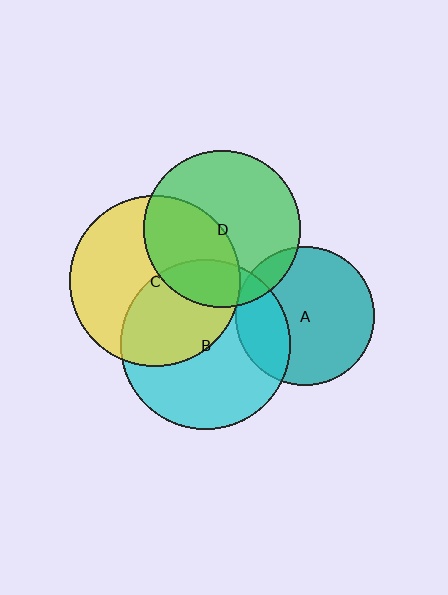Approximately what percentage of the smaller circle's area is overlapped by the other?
Approximately 25%.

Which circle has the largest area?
Circle C (yellow).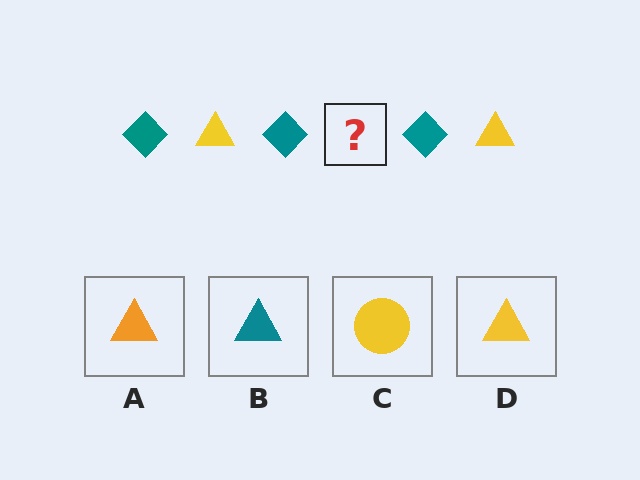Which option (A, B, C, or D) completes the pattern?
D.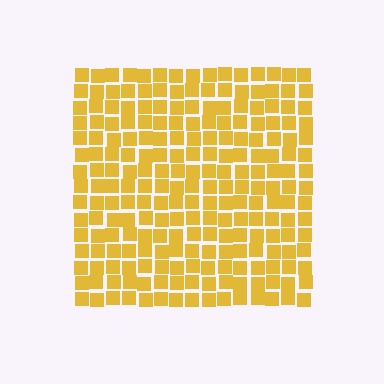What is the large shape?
The large shape is a square.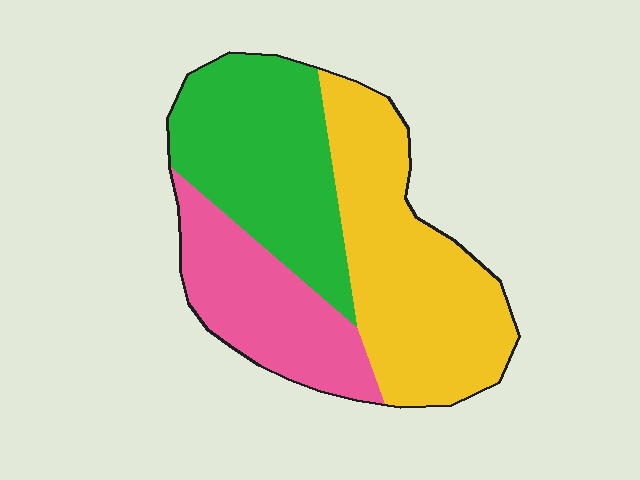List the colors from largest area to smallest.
From largest to smallest: yellow, green, pink.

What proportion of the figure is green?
Green covers about 35% of the figure.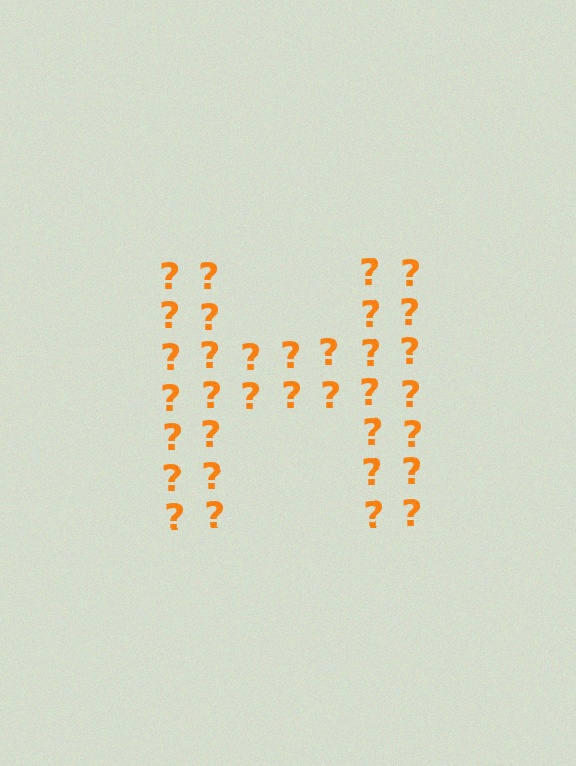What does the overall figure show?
The overall figure shows the letter H.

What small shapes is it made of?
It is made of small question marks.